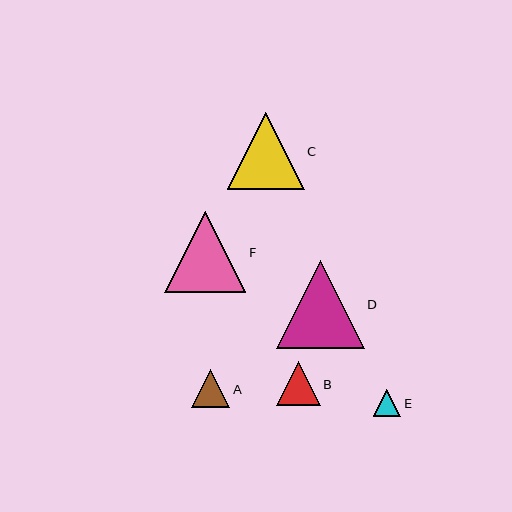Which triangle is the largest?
Triangle D is the largest with a size of approximately 87 pixels.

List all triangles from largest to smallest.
From largest to smallest: D, F, C, B, A, E.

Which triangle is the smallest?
Triangle E is the smallest with a size of approximately 27 pixels.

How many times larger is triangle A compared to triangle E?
Triangle A is approximately 1.4 times the size of triangle E.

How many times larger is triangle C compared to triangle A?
Triangle C is approximately 2.0 times the size of triangle A.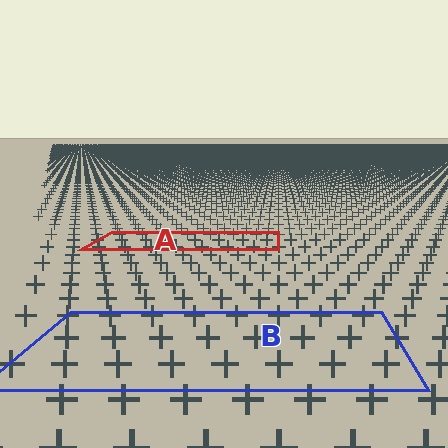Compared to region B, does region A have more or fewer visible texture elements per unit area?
Region A has more texture elements per unit area — they are packed more densely because it is farther away.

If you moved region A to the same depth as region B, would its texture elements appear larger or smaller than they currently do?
They would appear larger. At a closer depth, the same texture elements are projected at a bigger on-screen size.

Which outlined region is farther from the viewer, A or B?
Region A is farther from the viewer — the texture elements inside it appear smaller and more densely packed.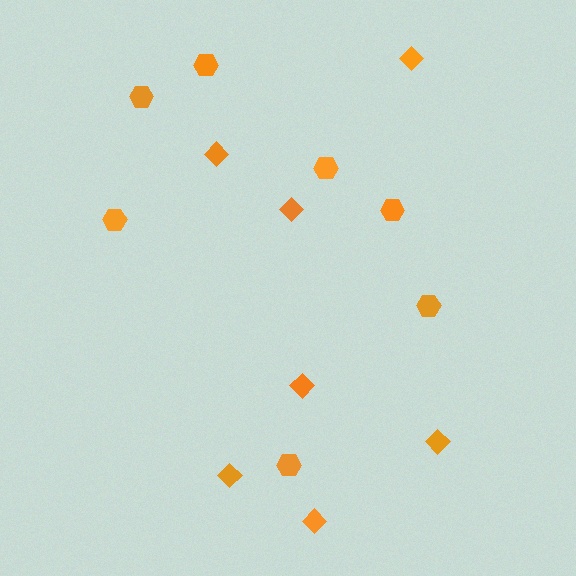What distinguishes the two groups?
There are 2 groups: one group of diamonds (7) and one group of hexagons (7).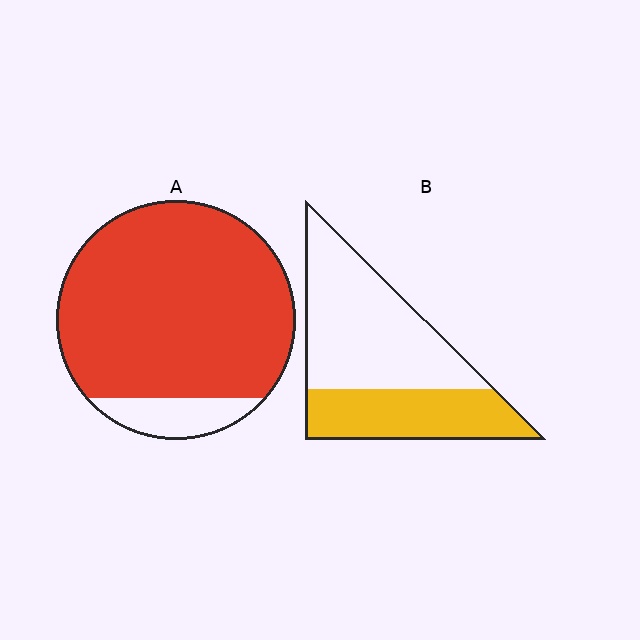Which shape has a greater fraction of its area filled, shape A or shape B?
Shape A.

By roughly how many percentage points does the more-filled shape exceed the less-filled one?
By roughly 50 percentage points (A over B).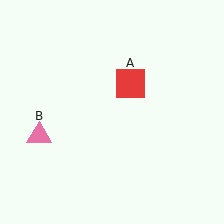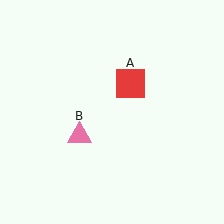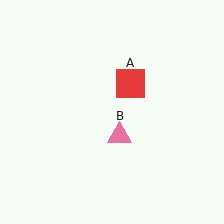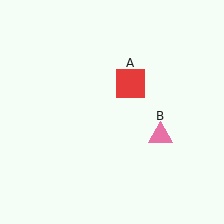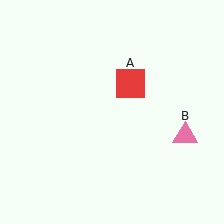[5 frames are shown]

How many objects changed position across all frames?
1 object changed position: pink triangle (object B).